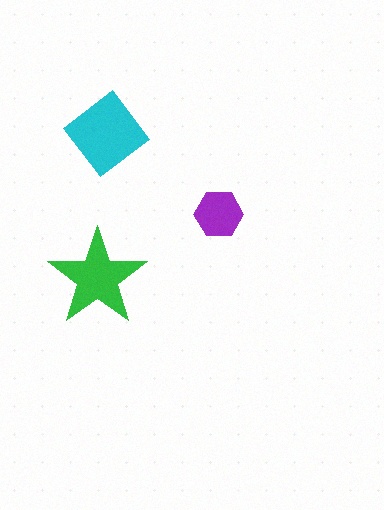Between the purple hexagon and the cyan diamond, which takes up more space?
The cyan diamond.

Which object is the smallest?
The purple hexagon.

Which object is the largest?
The cyan diamond.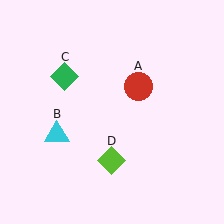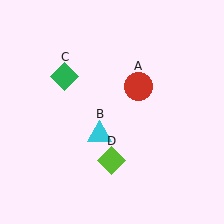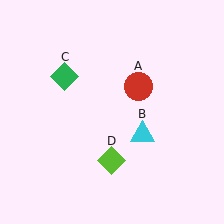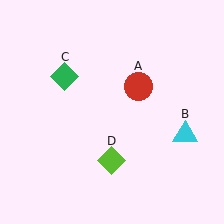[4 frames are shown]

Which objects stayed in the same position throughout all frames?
Red circle (object A) and green diamond (object C) and lime diamond (object D) remained stationary.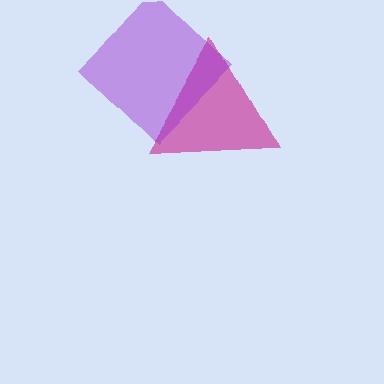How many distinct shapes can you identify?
There are 2 distinct shapes: a magenta triangle, a purple diamond.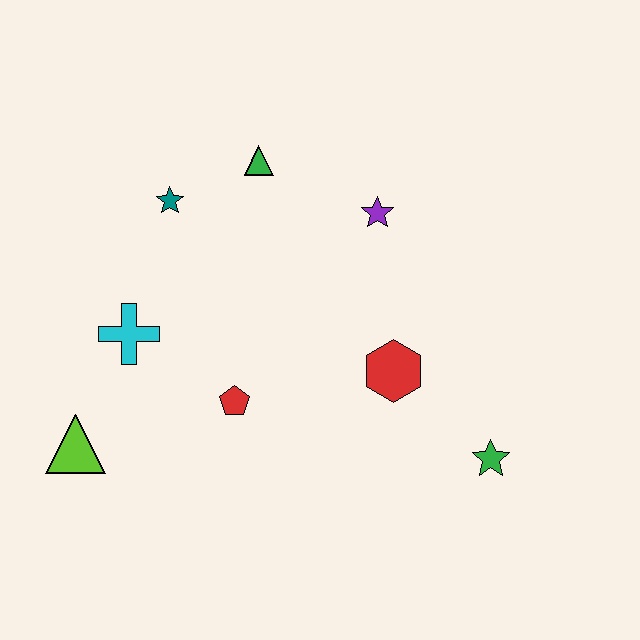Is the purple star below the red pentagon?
No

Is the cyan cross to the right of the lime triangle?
Yes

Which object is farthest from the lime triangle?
The green star is farthest from the lime triangle.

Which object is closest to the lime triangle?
The cyan cross is closest to the lime triangle.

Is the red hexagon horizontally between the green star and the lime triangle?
Yes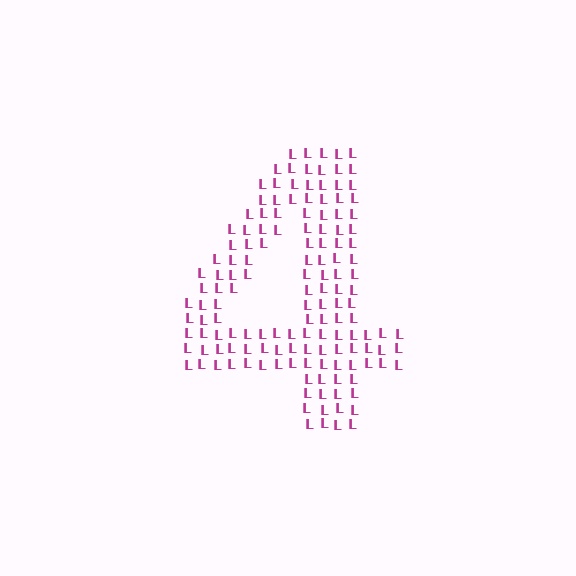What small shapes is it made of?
It is made of small letter L's.